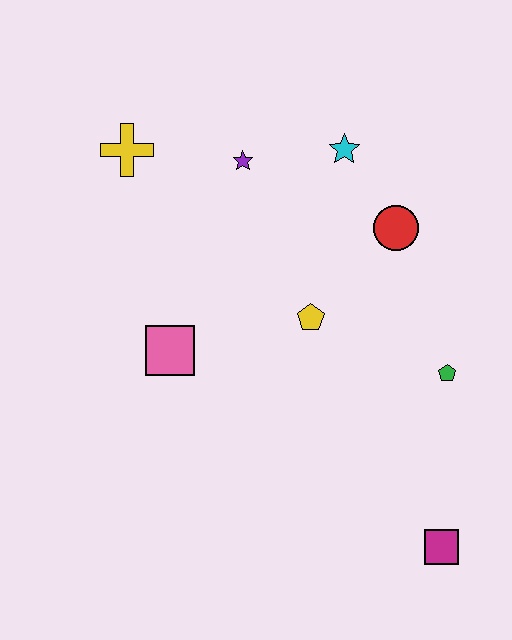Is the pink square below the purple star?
Yes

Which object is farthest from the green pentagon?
The yellow cross is farthest from the green pentagon.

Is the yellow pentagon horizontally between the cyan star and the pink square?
Yes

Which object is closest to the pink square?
The yellow pentagon is closest to the pink square.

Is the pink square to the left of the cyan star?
Yes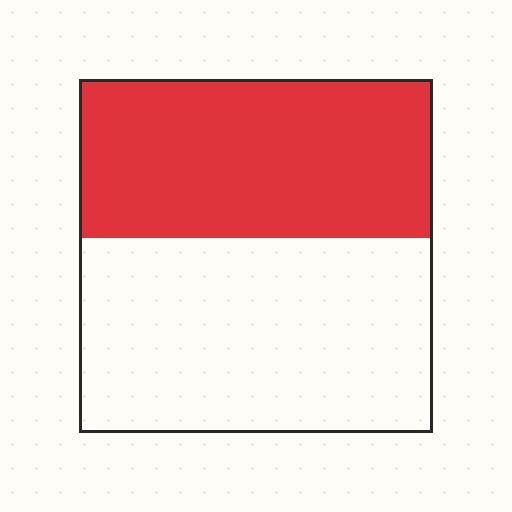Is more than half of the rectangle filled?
No.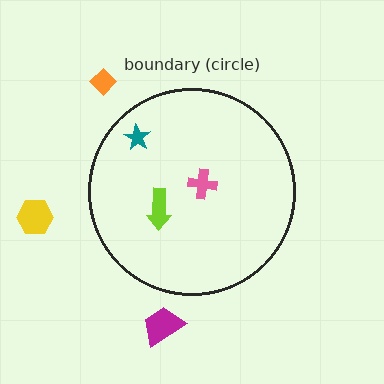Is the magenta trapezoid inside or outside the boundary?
Outside.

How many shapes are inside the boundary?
3 inside, 3 outside.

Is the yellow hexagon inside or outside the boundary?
Outside.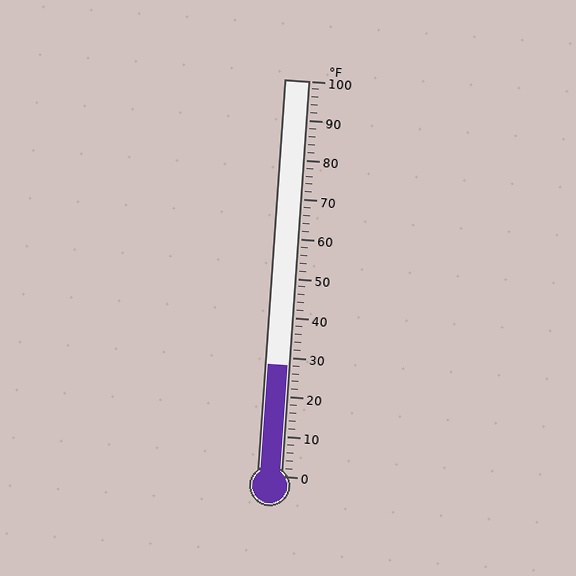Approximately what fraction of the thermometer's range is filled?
The thermometer is filled to approximately 30% of its range.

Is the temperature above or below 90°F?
The temperature is below 90°F.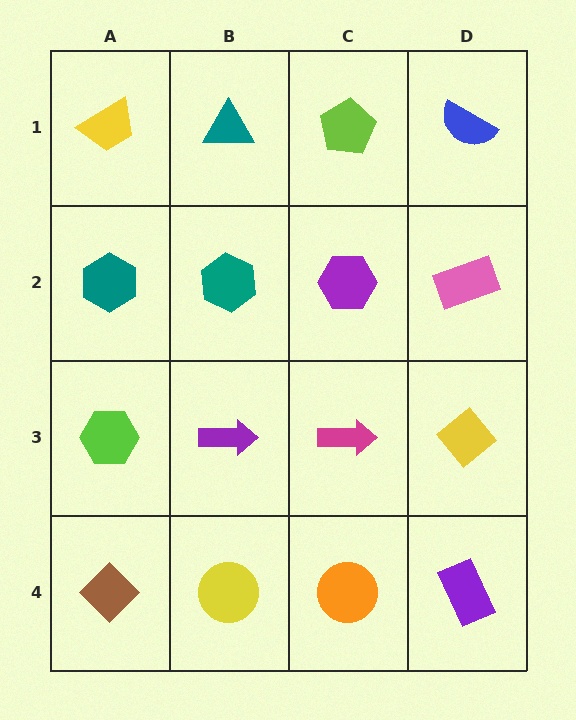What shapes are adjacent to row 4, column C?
A magenta arrow (row 3, column C), a yellow circle (row 4, column B), a purple rectangle (row 4, column D).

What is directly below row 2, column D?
A yellow diamond.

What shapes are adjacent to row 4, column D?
A yellow diamond (row 3, column D), an orange circle (row 4, column C).